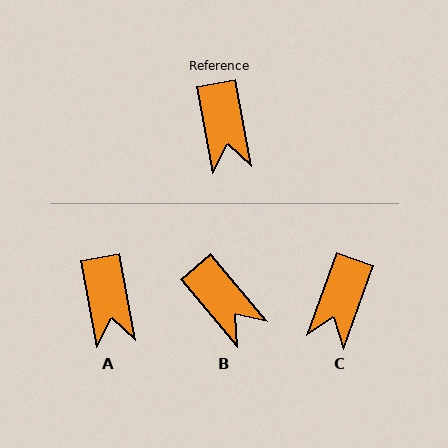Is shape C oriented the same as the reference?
No, it is off by about 31 degrees.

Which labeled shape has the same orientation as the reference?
A.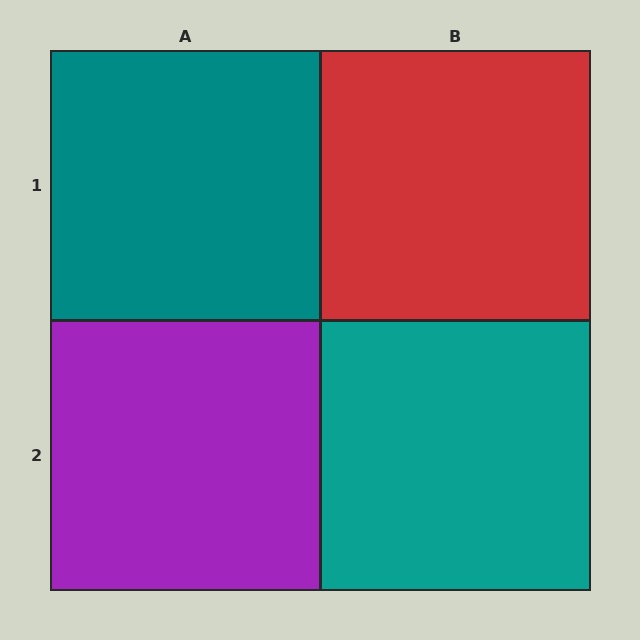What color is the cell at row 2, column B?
Teal.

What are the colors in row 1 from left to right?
Teal, red.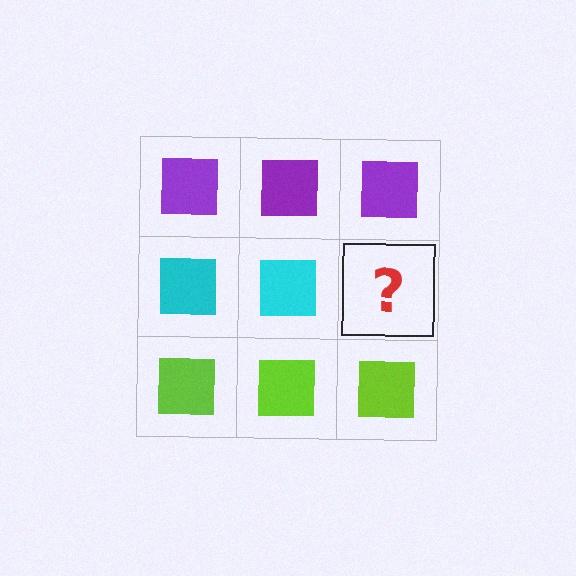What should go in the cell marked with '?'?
The missing cell should contain a cyan square.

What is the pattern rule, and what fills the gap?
The rule is that each row has a consistent color. The gap should be filled with a cyan square.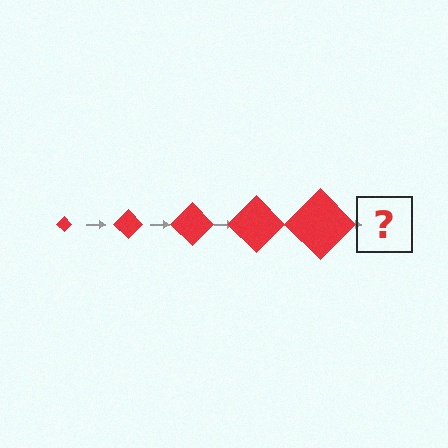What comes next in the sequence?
The next element should be a red diamond, larger than the previous one.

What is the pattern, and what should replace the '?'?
The pattern is that the diamond gets progressively larger each step. The '?' should be a red diamond, larger than the previous one.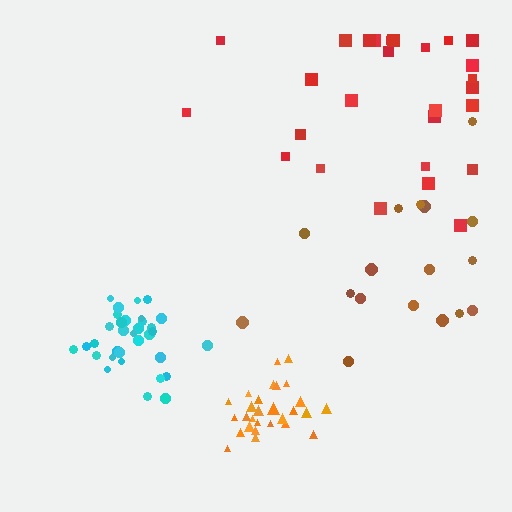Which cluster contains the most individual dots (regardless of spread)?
Cyan (33).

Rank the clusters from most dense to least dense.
orange, cyan, red, brown.